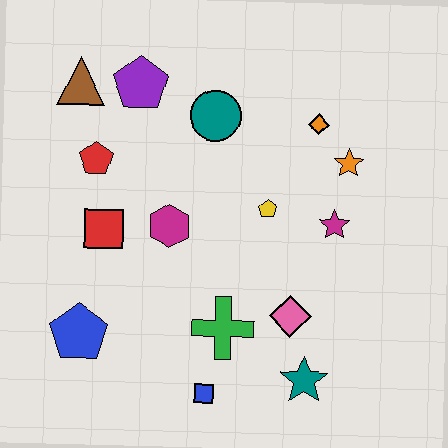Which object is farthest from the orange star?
The blue pentagon is farthest from the orange star.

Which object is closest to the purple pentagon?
The brown triangle is closest to the purple pentagon.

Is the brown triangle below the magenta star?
No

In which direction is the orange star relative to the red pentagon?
The orange star is to the right of the red pentagon.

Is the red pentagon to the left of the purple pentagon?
Yes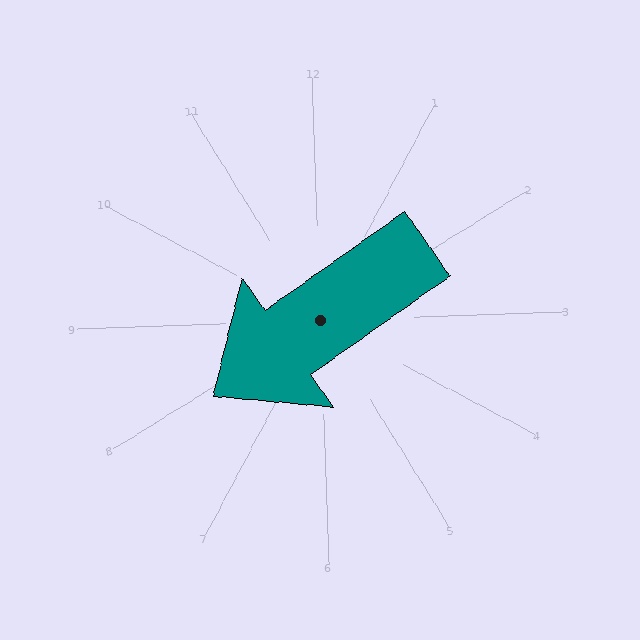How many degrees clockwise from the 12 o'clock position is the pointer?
Approximately 237 degrees.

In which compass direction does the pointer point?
Southwest.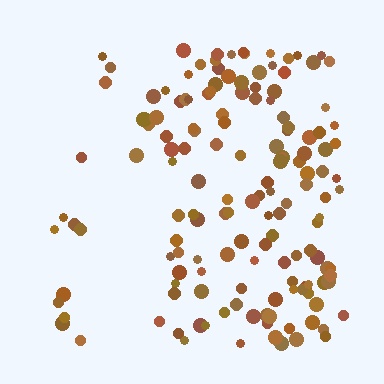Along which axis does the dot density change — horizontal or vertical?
Horizontal.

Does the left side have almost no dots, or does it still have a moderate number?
Still a moderate number, just noticeably fewer than the right.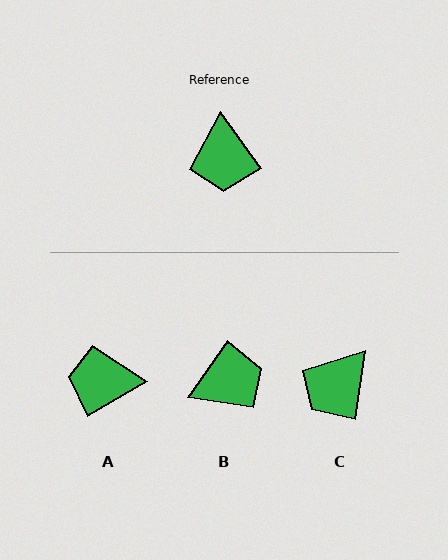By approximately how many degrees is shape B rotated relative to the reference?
Approximately 110 degrees counter-clockwise.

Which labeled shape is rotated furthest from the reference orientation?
B, about 110 degrees away.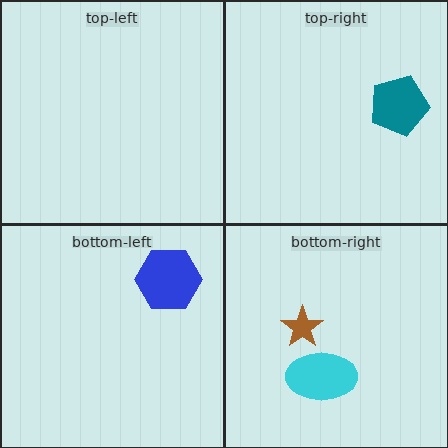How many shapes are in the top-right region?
1.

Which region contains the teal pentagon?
The top-right region.